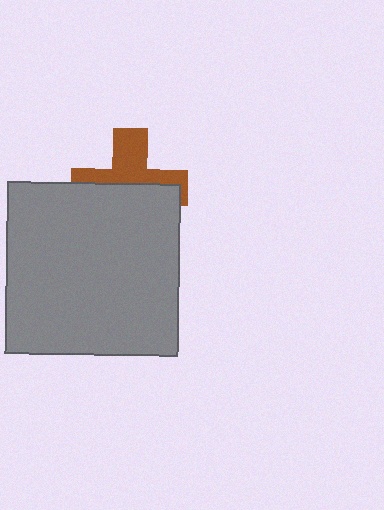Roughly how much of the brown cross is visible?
About half of it is visible (roughly 46%).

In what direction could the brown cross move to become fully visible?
The brown cross could move up. That would shift it out from behind the gray square entirely.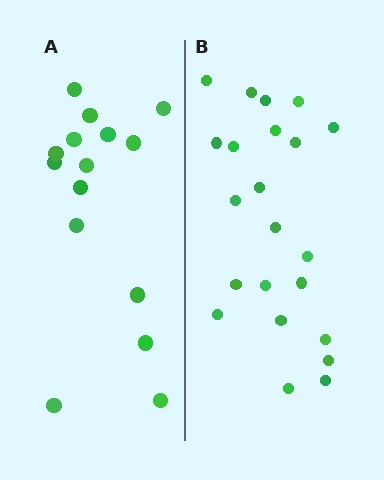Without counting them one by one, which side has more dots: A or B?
Region B (the right region) has more dots.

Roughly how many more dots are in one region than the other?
Region B has roughly 8 or so more dots than region A.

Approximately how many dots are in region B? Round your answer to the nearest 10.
About 20 dots. (The exact count is 22, which rounds to 20.)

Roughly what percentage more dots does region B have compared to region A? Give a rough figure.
About 45% more.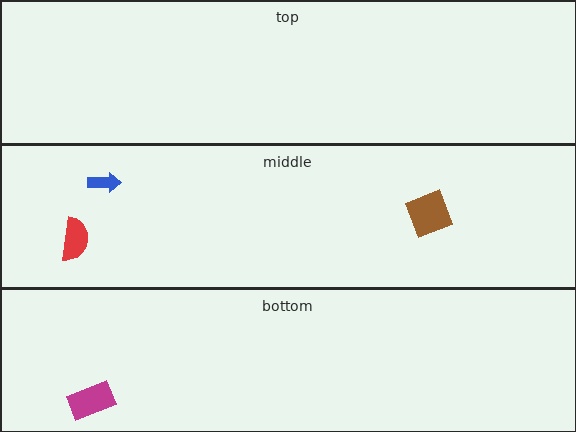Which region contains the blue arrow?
The middle region.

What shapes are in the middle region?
The brown square, the red semicircle, the blue arrow.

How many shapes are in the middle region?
3.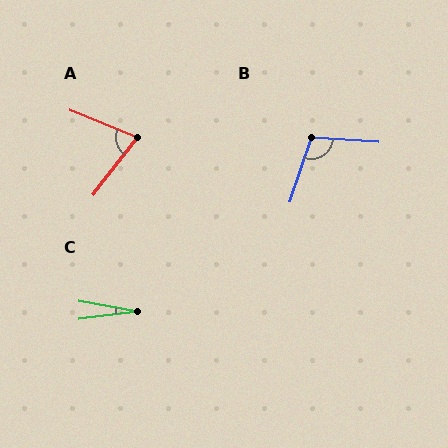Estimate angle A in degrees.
Approximately 75 degrees.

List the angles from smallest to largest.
C (17°), A (75°), B (104°).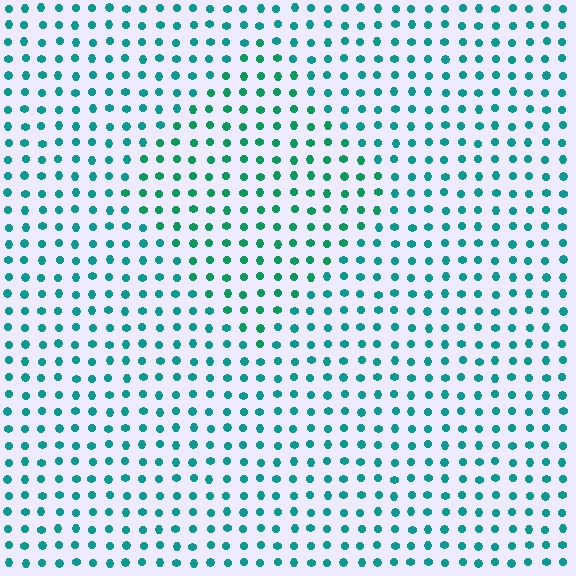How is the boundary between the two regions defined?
The boundary is defined purely by a slight shift in hue (about 23 degrees). Spacing, size, and orientation are identical on both sides.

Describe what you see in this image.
The image is filled with small teal elements in a uniform arrangement. A diamond-shaped region is visible where the elements are tinted to a slightly different hue, forming a subtle color boundary.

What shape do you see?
I see a diamond.